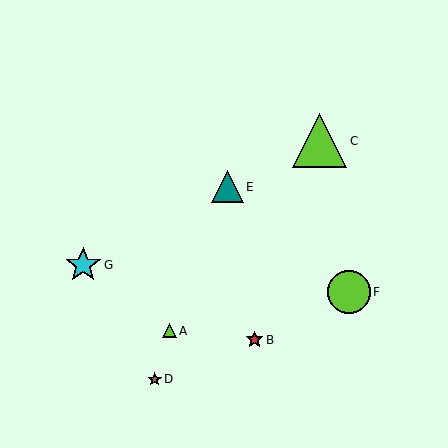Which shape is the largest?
The lime triangle (labeled C) is the largest.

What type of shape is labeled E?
Shape E is a teal triangle.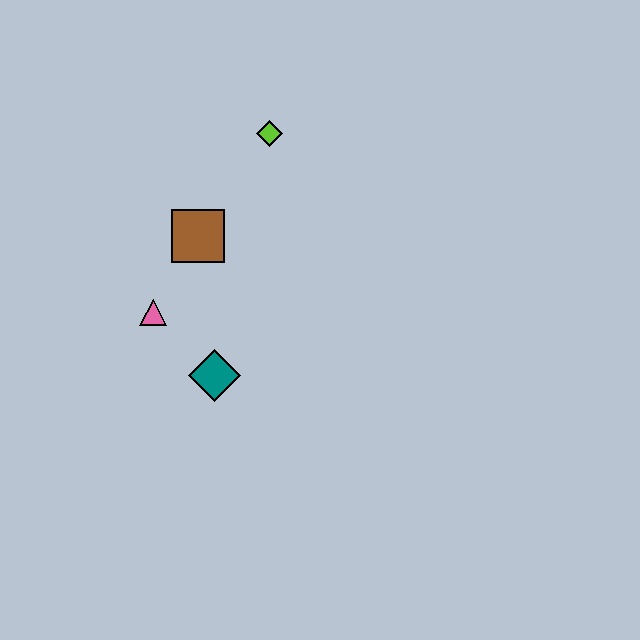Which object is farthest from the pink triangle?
The lime diamond is farthest from the pink triangle.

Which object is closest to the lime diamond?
The brown square is closest to the lime diamond.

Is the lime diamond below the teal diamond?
No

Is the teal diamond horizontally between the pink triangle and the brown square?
No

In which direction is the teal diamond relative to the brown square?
The teal diamond is below the brown square.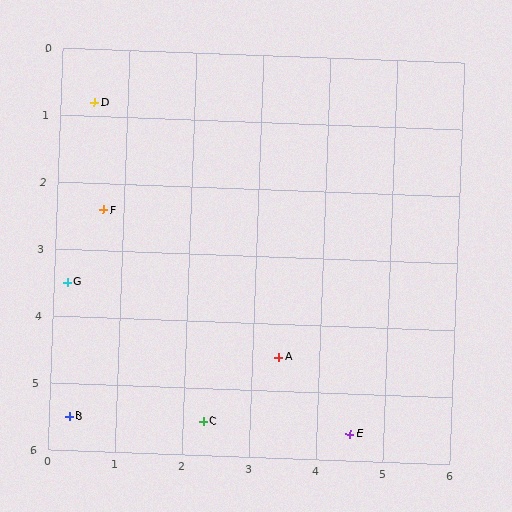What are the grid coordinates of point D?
Point D is at approximately (0.5, 0.8).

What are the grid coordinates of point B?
Point B is at approximately (0.3, 5.5).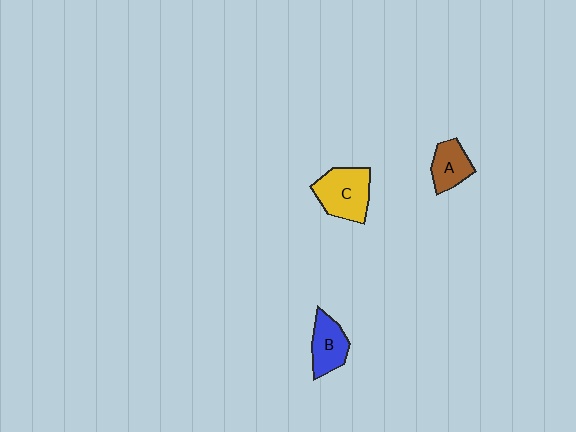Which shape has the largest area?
Shape C (yellow).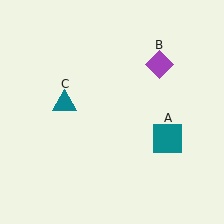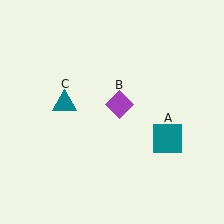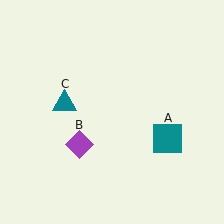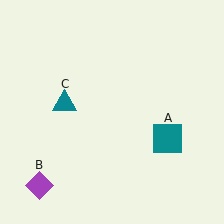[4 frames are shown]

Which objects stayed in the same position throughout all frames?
Teal square (object A) and teal triangle (object C) remained stationary.